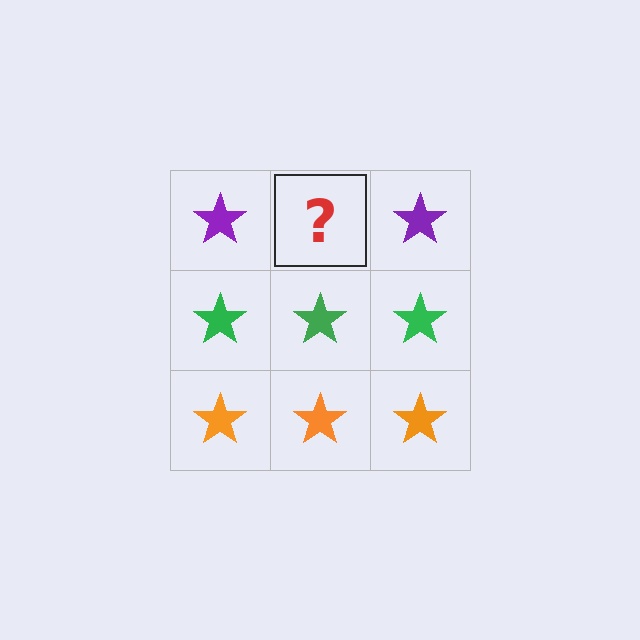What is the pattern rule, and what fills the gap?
The rule is that each row has a consistent color. The gap should be filled with a purple star.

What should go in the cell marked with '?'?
The missing cell should contain a purple star.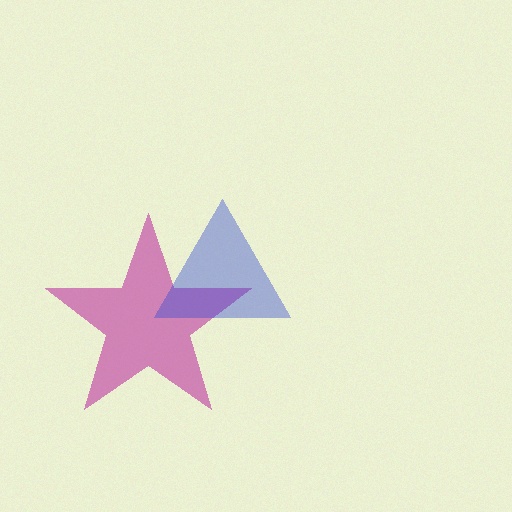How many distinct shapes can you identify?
There are 2 distinct shapes: a magenta star, a blue triangle.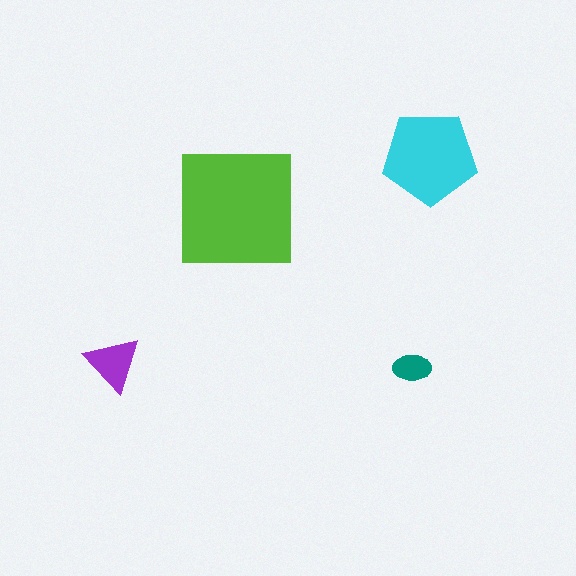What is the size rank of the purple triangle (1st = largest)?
3rd.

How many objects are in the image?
There are 4 objects in the image.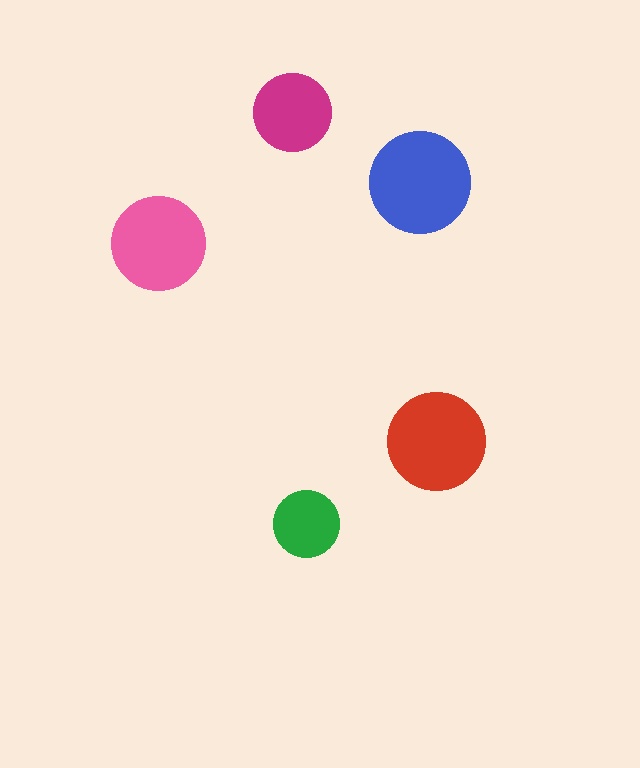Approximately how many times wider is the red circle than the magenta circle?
About 1.5 times wider.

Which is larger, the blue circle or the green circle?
The blue one.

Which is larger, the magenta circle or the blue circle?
The blue one.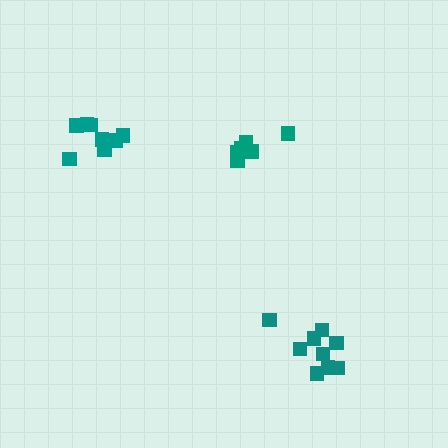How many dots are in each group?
Group 1: 7 dots, Group 2: 9 dots, Group 3: 9 dots (25 total).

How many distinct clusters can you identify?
There are 3 distinct clusters.